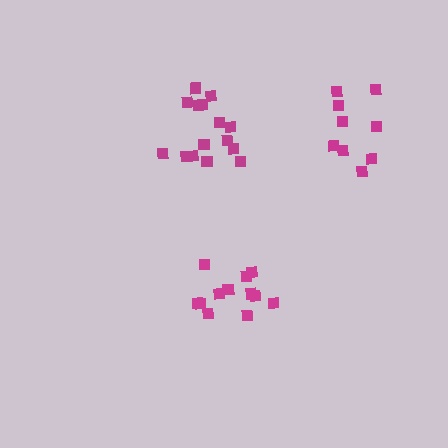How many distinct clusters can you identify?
There are 3 distinct clusters.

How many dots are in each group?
Group 1: 12 dots, Group 2: 15 dots, Group 3: 9 dots (36 total).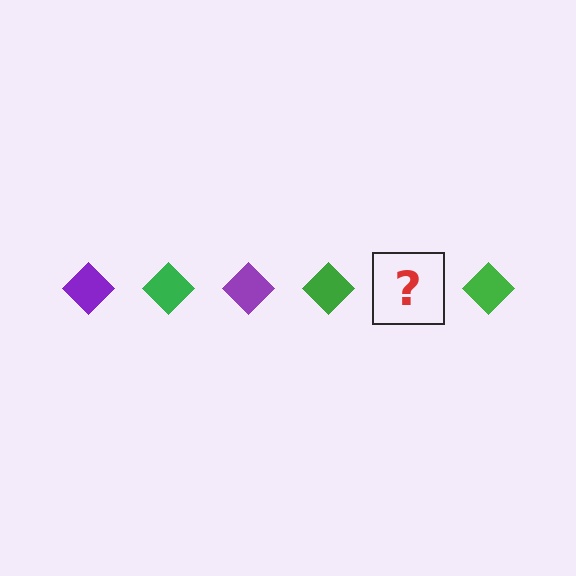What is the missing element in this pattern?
The missing element is a purple diamond.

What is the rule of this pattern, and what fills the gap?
The rule is that the pattern cycles through purple, green diamonds. The gap should be filled with a purple diamond.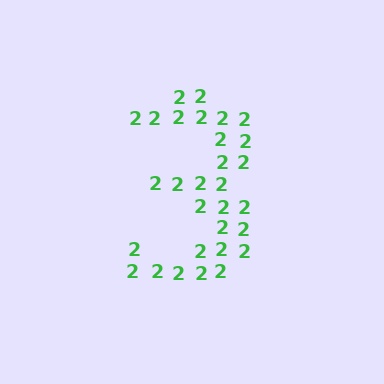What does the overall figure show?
The overall figure shows the digit 3.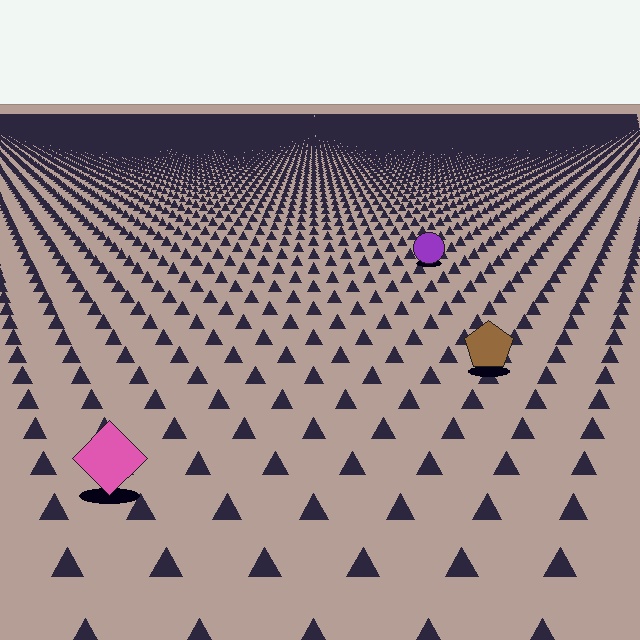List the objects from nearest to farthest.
From nearest to farthest: the pink diamond, the brown pentagon, the purple circle.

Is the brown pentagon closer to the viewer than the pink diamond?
No. The pink diamond is closer — you can tell from the texture gradient: the ground texture is coarser near it.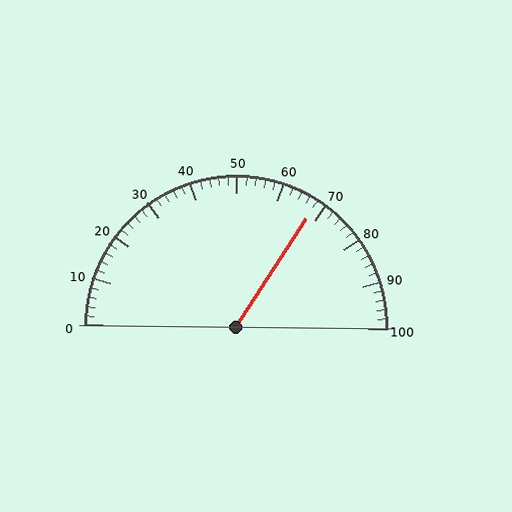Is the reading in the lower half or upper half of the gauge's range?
The reading is in the upper half of the range (0 to 100).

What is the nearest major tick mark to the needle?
The nearest major tick mark is 70.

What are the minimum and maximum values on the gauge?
The gauge ranges from 0 to 100.